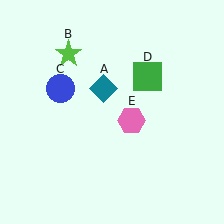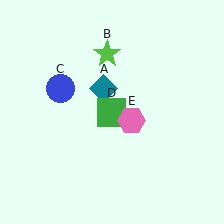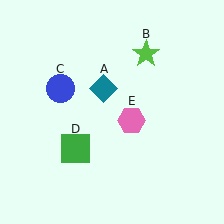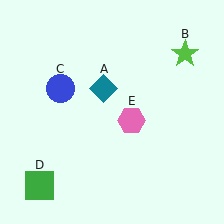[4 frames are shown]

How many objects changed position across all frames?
2 objects changed position: lime star (object B), green square (object D).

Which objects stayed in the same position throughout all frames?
Teal diamond (object A) and blue circle (object C) and pink hexagon (object E) remained stationary.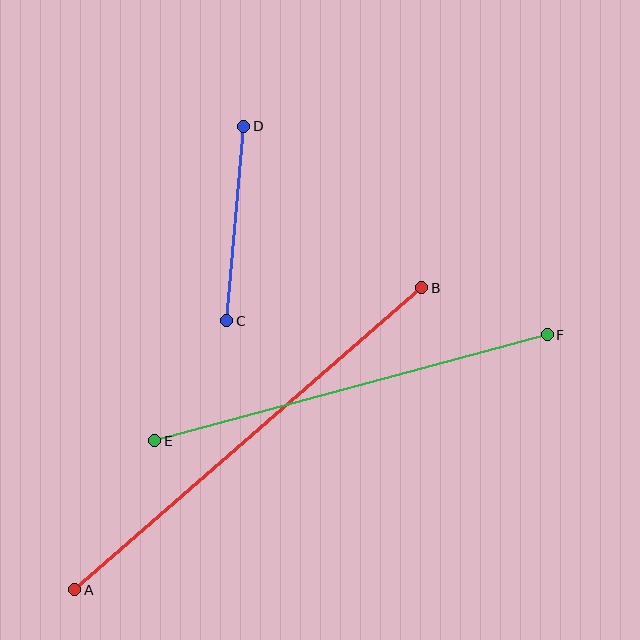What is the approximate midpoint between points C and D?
The midpoint is at approximately (235, 224) pixels.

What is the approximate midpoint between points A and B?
The midpoint is at approximately (248, 439) pixels.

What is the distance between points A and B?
The distance is approximately 460 pixels.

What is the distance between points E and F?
The distance is approximately 406 pixels.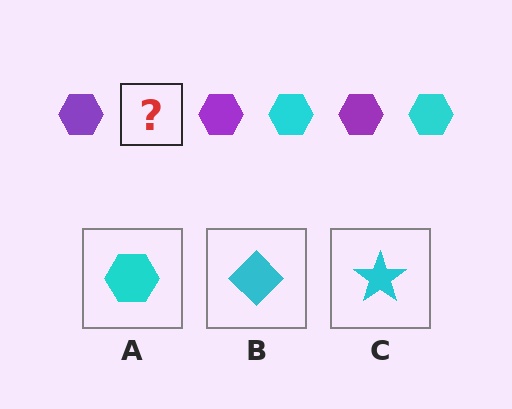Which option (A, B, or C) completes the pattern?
A.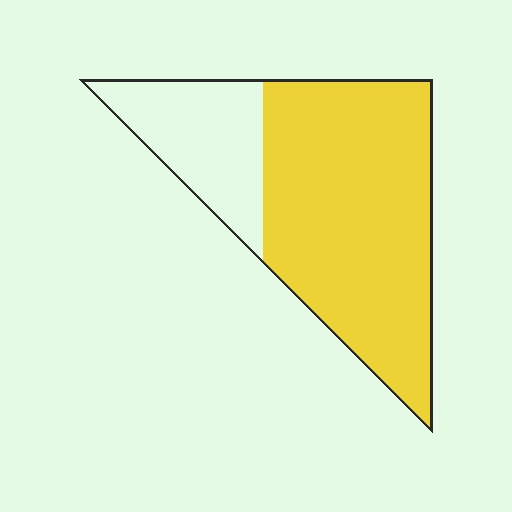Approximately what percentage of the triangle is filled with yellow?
Approximately 75%.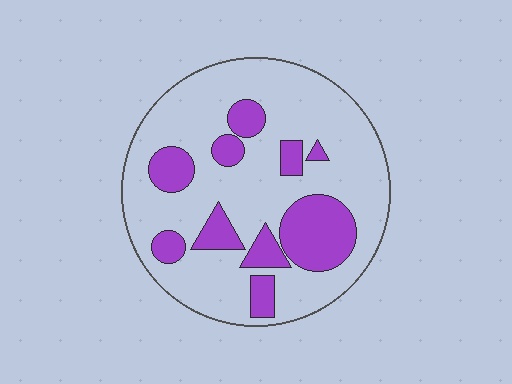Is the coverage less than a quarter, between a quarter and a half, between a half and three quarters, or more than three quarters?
Between a quarter and a half.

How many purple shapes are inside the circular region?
10.